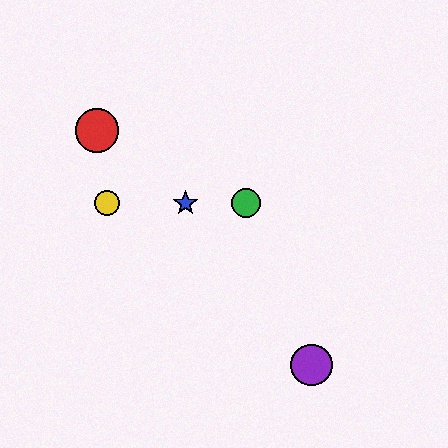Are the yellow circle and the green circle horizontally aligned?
Yes, both are at y≈203.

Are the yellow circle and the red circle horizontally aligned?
No, the yellow circle is at y≈203 and the red circle is at y≈130.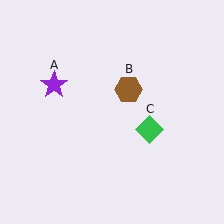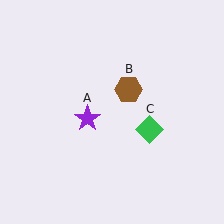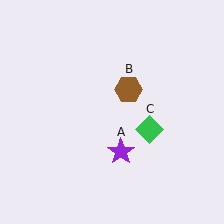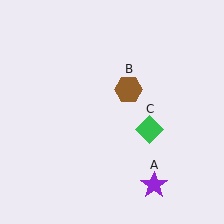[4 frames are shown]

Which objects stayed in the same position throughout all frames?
Brown hexagon (object B) and green diamond (object C) remained stationary.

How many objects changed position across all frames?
1 object changed position: purple star (object A).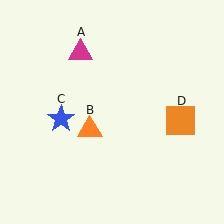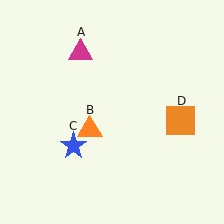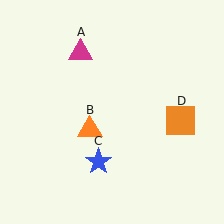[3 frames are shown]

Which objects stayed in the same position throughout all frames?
Magenta triangle (object A) and orange triangle (object B) and orange square (object D) remained stationary.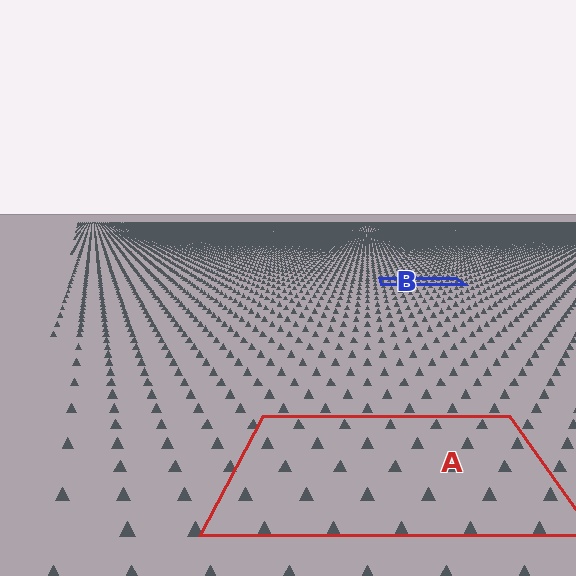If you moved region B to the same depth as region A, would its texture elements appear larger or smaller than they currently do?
They would appear larger. At a closer depth, the same texture elements are projected at a bigger on-screen size.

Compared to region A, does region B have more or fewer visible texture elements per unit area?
Region B has more texture elements per unit area — they are packed more densely because it is farther away.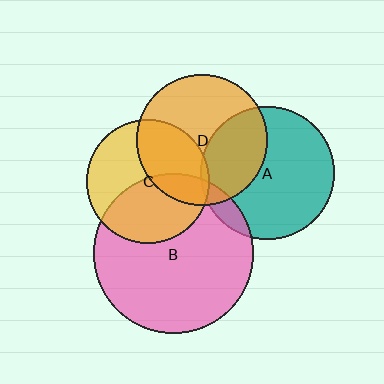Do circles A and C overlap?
Yes.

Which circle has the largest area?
Circle B (pink).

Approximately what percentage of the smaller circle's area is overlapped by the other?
Approximately 5%.